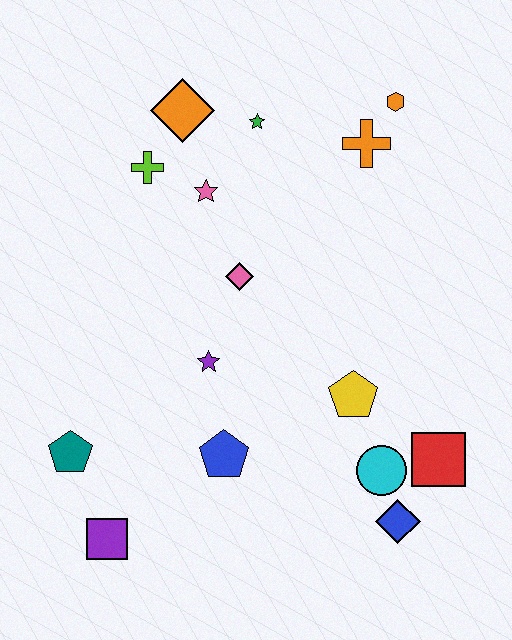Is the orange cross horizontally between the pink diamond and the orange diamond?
No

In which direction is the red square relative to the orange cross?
The red square is below the orange cross.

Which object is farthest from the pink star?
The blue diamond is farthest from the pink star.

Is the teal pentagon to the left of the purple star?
Yes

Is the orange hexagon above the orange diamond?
Yes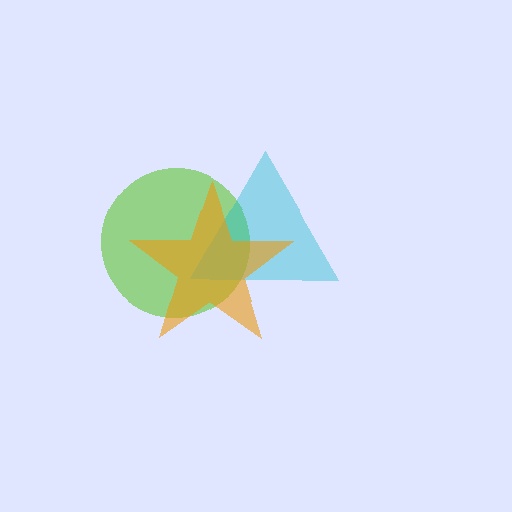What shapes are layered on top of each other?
The layered shapes are: a lime circle, a cyan triangle, an orange star.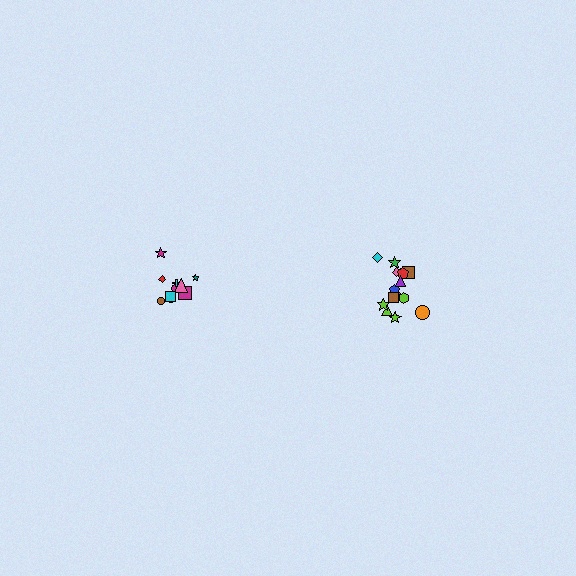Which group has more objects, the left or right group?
The right group.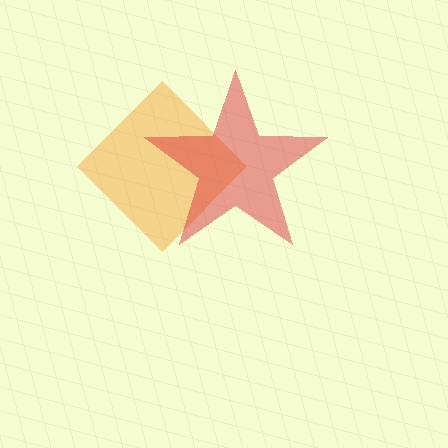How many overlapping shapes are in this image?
There are 2 overlapping shapes in the image.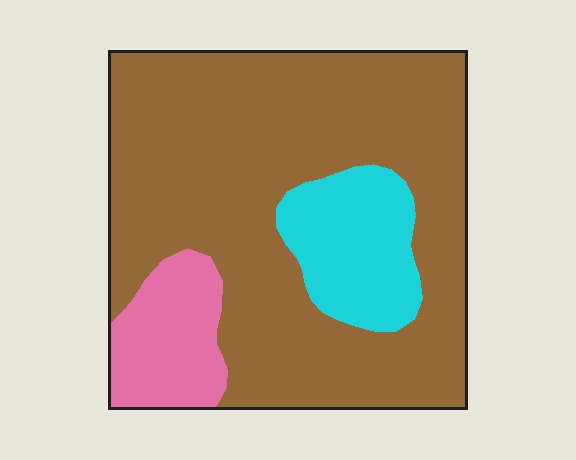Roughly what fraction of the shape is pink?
Pink covers roughly 10% of the shape.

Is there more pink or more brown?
Brown.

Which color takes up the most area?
Brown, at roughly 75%.